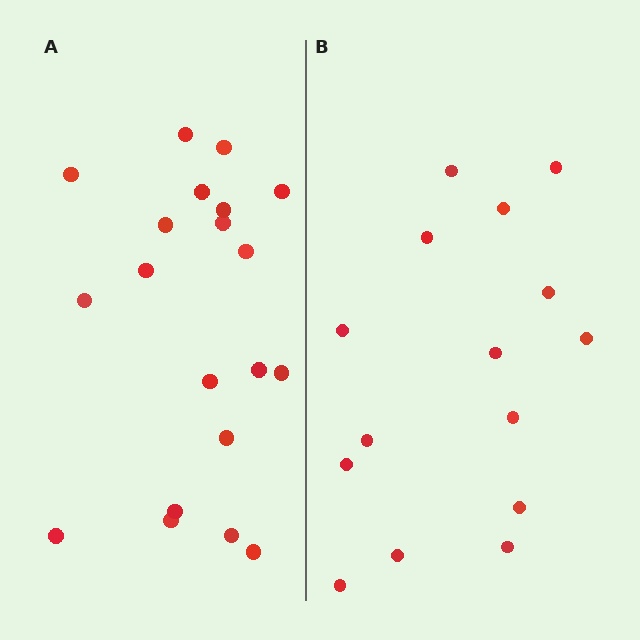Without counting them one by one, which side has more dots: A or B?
Region A (the left region) has more dots.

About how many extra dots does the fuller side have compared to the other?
Region A has about 5 more dots than region B.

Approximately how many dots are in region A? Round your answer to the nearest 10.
About 20 dots.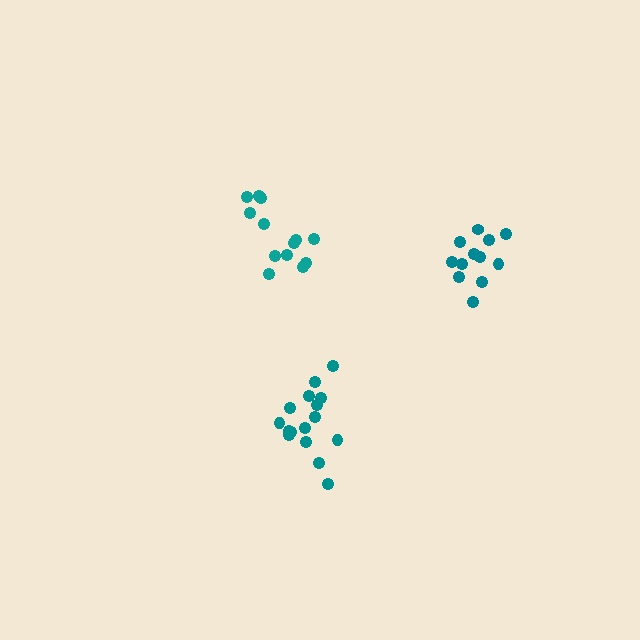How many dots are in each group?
Group 1: 13 dots, Group 2: 16 dots, Group 3: 12 dots (41 total).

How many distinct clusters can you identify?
There are 3 distinct clusters.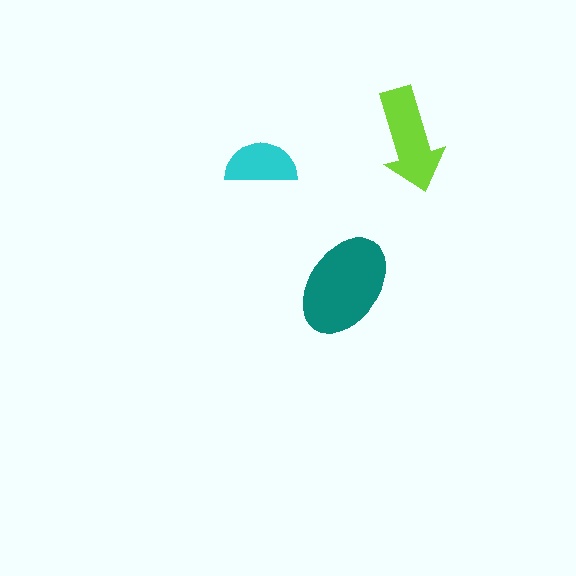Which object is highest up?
The lime arrow is topmost.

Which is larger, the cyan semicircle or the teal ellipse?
The teal ellipse.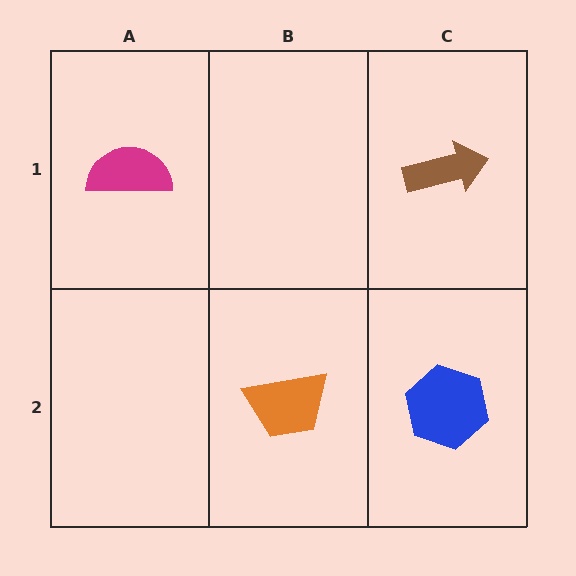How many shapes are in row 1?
2 shapes.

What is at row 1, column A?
A magenta semicircle.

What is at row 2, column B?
An orange trapezoid.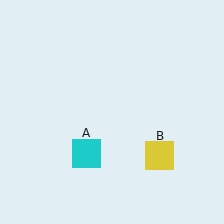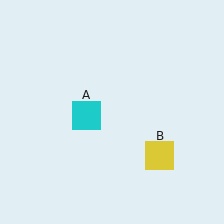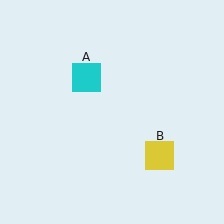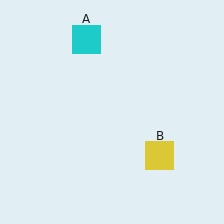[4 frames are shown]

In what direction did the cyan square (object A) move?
The cyan square (object A) moved up.